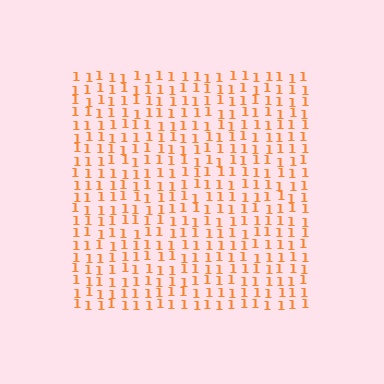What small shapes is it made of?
It is made of small digit 1's.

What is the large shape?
The large shape is a square.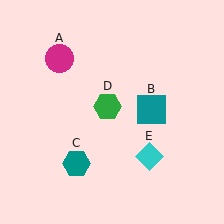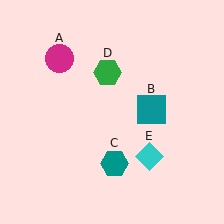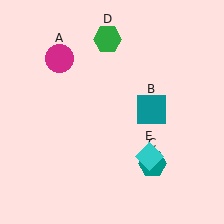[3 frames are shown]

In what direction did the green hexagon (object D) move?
The green hexagon (object D) moved up.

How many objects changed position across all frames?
2 objects changed position: teal hexagon (object C), green hexagon (object D).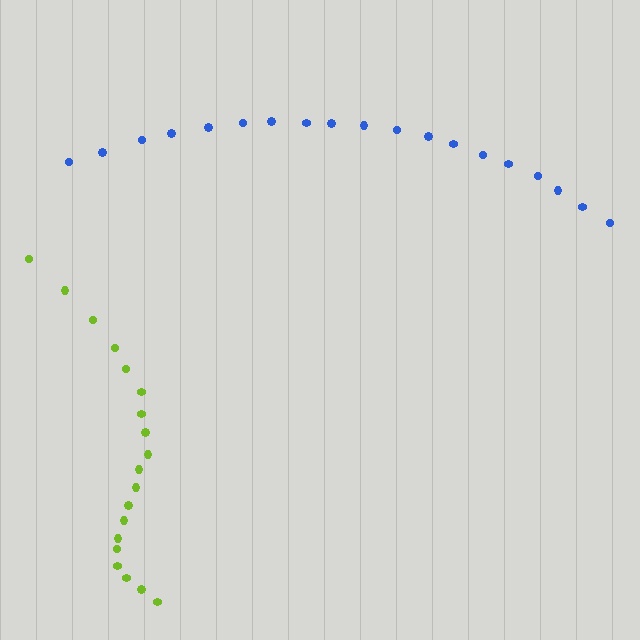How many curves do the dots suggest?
There are 2 distinct paths.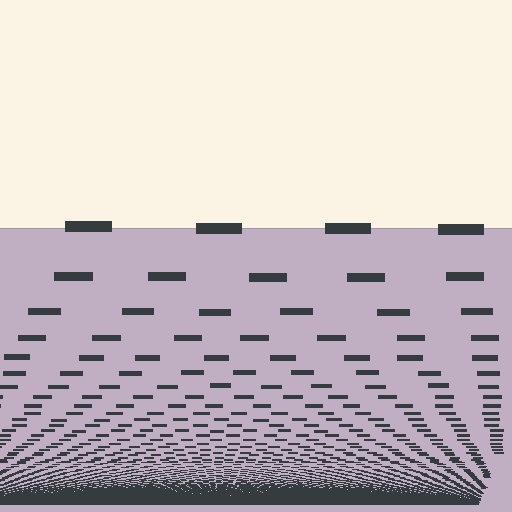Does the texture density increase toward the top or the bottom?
Density increases toward the bottom.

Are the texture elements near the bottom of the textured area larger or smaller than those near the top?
Smaller. The gradient is inverted — elements near the bottom are smaller and denser.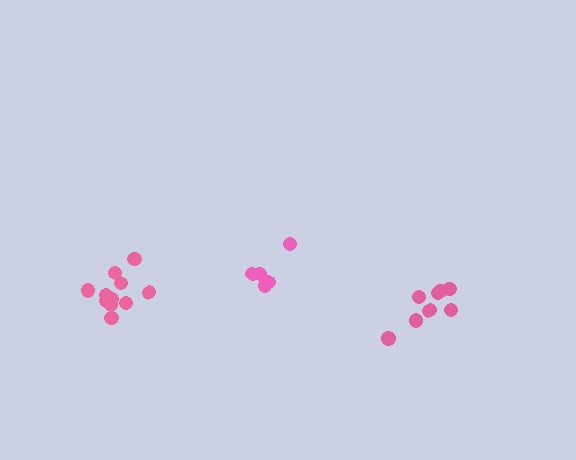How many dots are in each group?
Group 1: 8 dots, Group 2: 6 dots, Group 3: 11 dots (25 total).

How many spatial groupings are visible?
There are 3 spatial groupings.